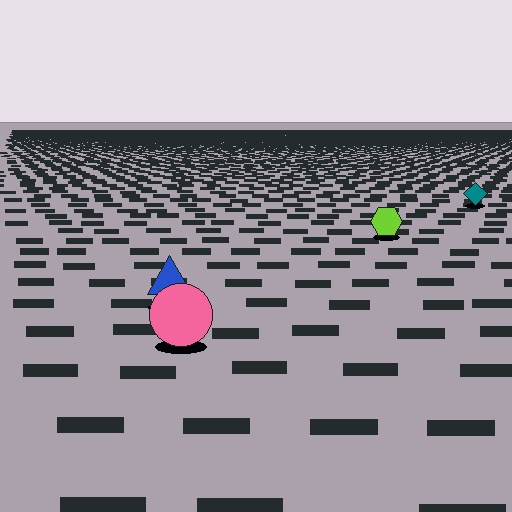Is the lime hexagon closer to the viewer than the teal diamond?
Yes. The lime hexagon is closer — you can tell from the texture gradient: the ground texture is coarser near it.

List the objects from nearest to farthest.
From nearest to farthest: the pink circle, the blue triangle, the lime hexagon, the teal diamond.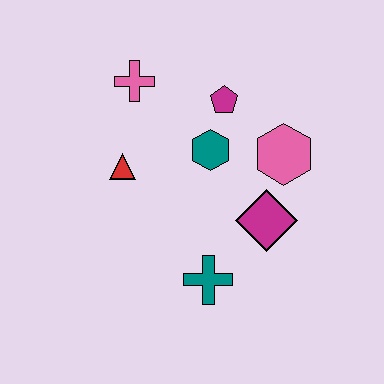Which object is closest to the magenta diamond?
The pink hexagon is closest to the magenta diamond.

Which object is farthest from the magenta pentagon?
The teal cross is farthest from the magenta pentagon.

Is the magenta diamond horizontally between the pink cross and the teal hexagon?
No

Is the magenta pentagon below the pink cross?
Yes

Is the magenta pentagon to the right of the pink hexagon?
No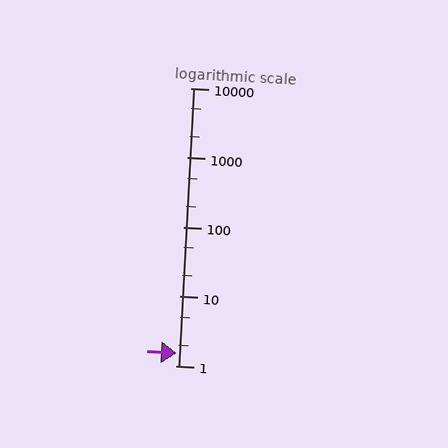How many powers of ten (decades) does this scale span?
The scale spans 4 decades, from 1 to 10000.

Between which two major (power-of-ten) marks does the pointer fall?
The pointer is between 1 and 10.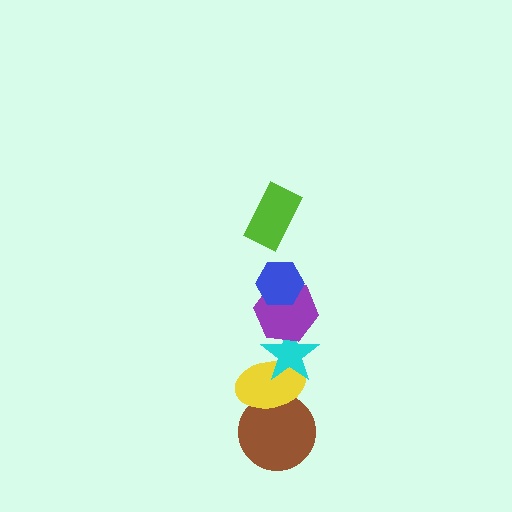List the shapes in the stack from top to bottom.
From top to bottom: the lime rectangle, the blue hexagon, the purple hexagon, the cyan star, the yellow ellipse, the brown circle.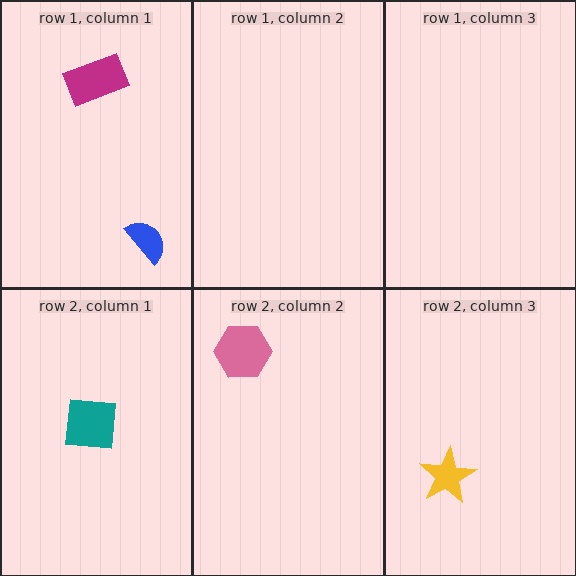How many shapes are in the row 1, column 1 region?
2.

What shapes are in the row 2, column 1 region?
The teal square.